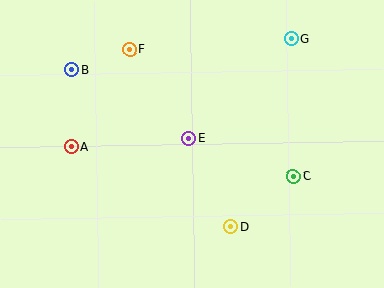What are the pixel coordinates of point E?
Point E is at (188, 138).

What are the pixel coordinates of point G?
Point G is at (292, 39).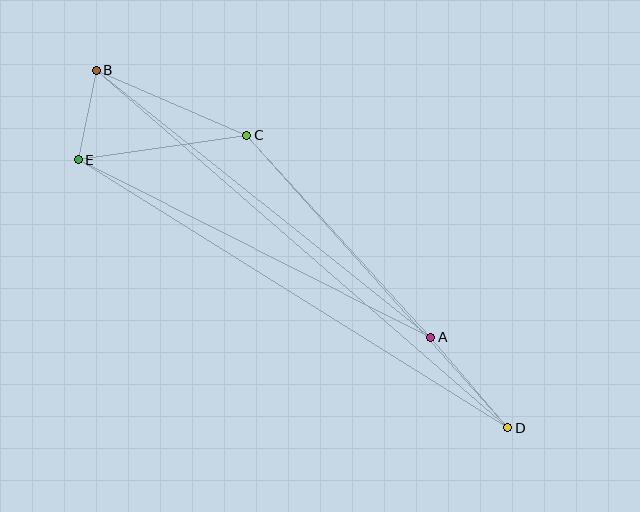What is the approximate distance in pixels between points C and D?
The distance between C and D is approximately 392 pixels.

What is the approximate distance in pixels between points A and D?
The distance between A and D is approximately 119 pixels.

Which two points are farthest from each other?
Points B and D are farthest from each other.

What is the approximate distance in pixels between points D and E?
The distance between D and E is approximately 506 pixels.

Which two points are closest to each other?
Points B and E are closest to each other.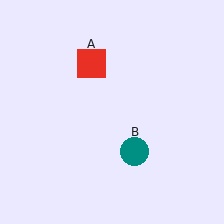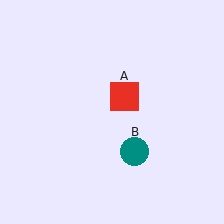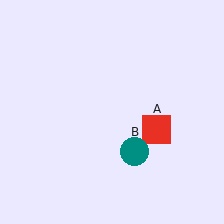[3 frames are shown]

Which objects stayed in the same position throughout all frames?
Teal circle (object B) remained stationary.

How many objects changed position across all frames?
1 object changed position: red square (object A).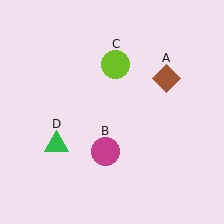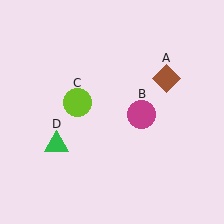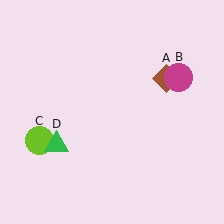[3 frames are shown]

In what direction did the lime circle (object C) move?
The lime circle (object C) moved down and to the left.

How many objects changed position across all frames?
2 objects changed position: magenta circle (object B), lime circle (object C).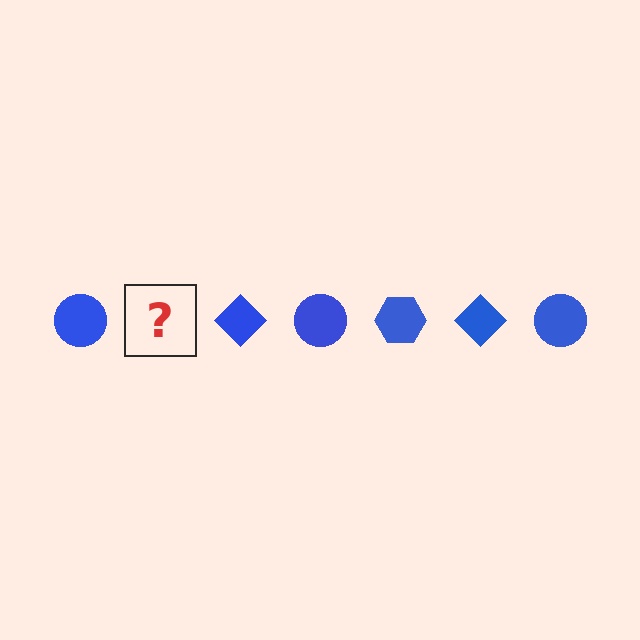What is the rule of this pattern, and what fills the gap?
The rule is that the pattern cycles through circle, hexagon, diamond shapes in blue. The gap should be filled with a blue hexagon.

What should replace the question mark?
The question mark should be replaced with a blue hexagon.